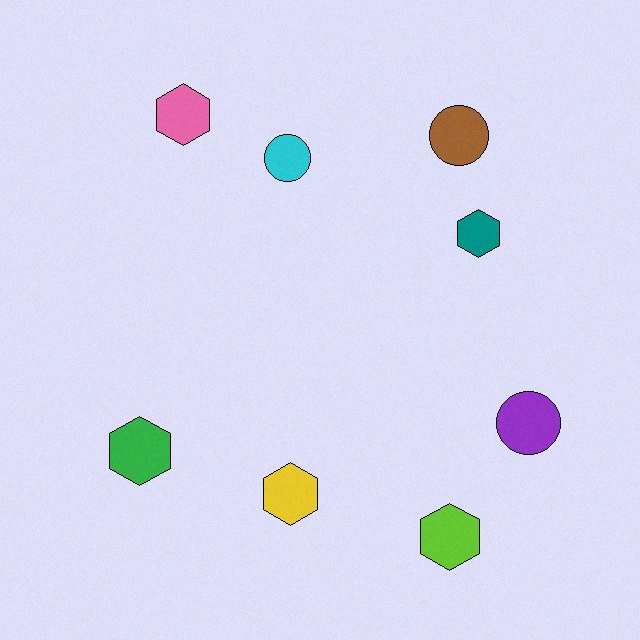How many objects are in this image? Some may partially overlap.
There are 8 objects.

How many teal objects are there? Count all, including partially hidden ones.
There is 1 teal object.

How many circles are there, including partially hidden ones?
There are 3 circles.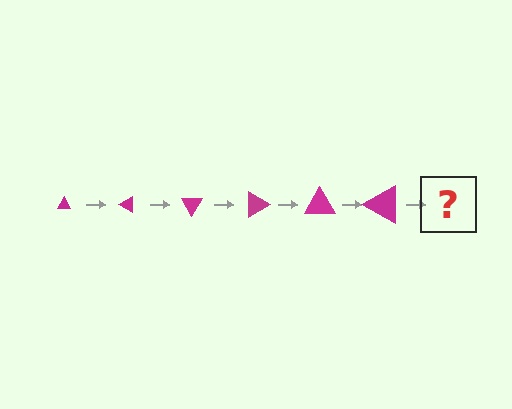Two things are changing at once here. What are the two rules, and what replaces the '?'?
The two rules are that the triangle grows larger each step and it rotates 30 degrees each step. The '?' should be a triangle, larger than the previous one and rotated 180 degrees from the start.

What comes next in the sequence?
The next element should be a triangle, larger than the previous one and rotated 180 degrees from the start.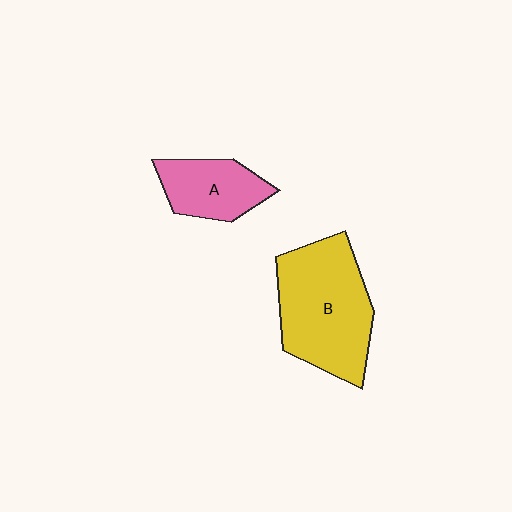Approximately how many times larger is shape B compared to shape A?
Approximately 2.0 times.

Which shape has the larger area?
Shape B (yellow).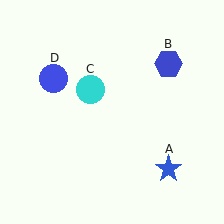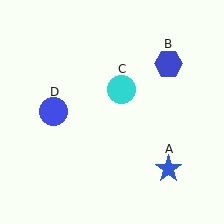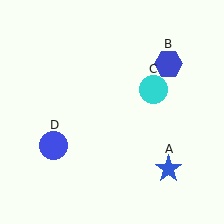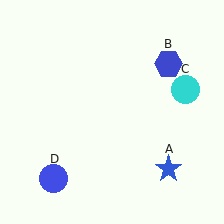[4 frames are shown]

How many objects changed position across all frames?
2 objects changed position: cyan circle (object C), blue circle (object D).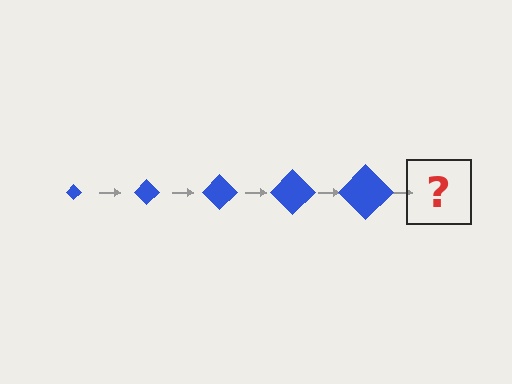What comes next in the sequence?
The next element should be a blue diamond, larger than the previous one.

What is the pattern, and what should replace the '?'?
The pattern is that the diamond gets progressively larger each step. The '?' should be a blue diamond, larger than the previous one.